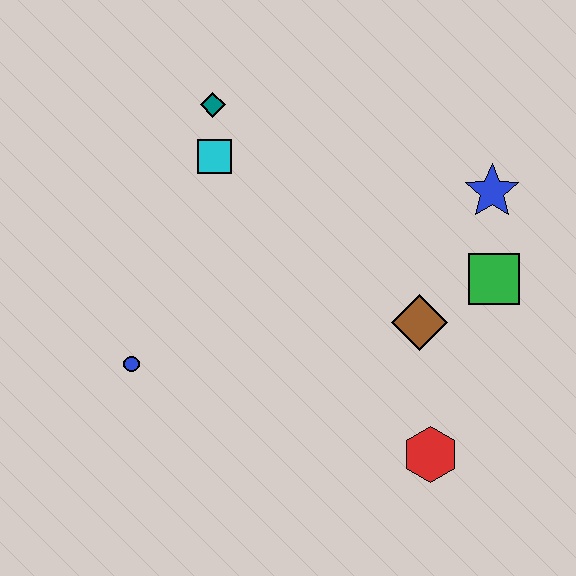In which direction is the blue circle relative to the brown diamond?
The blue circle is to the left of the brown diamond.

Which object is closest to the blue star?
The green square is closest to the blue star.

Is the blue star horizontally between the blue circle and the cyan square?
No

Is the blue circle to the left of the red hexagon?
Yes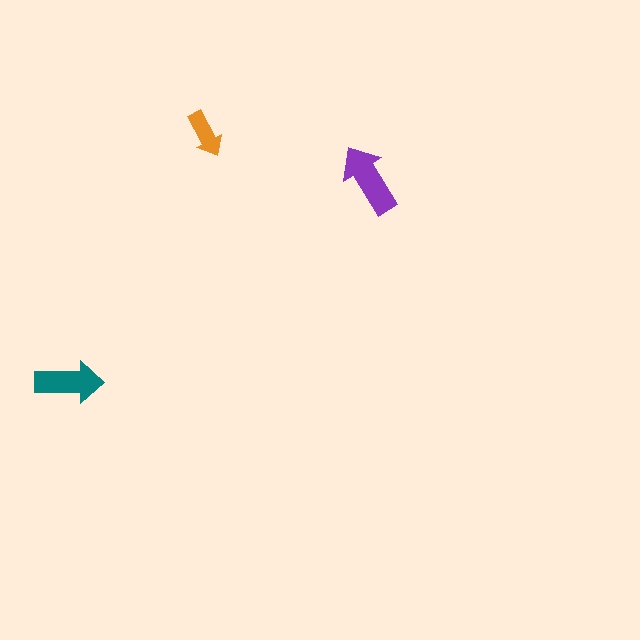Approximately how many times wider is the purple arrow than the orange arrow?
About 1.5 times wider.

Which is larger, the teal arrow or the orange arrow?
The teal one.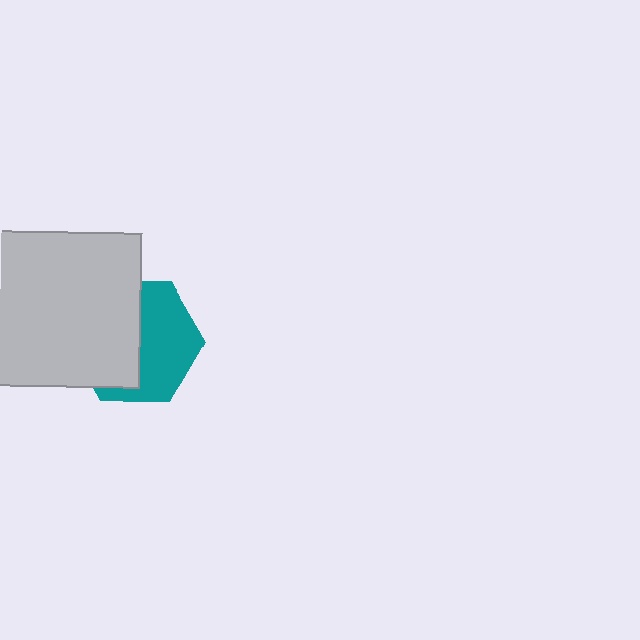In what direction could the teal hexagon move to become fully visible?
The teal hexagon could move right. That would shift it out from behind the light gray square entirely.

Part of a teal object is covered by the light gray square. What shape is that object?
It is a hexagon.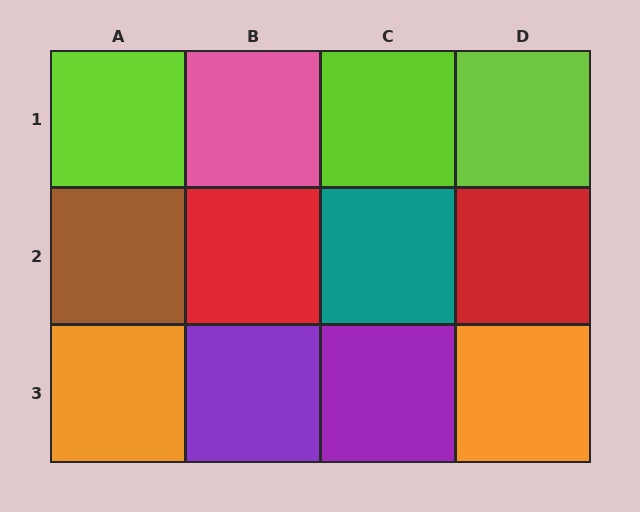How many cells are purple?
2 cells are purple.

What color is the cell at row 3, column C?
Purple.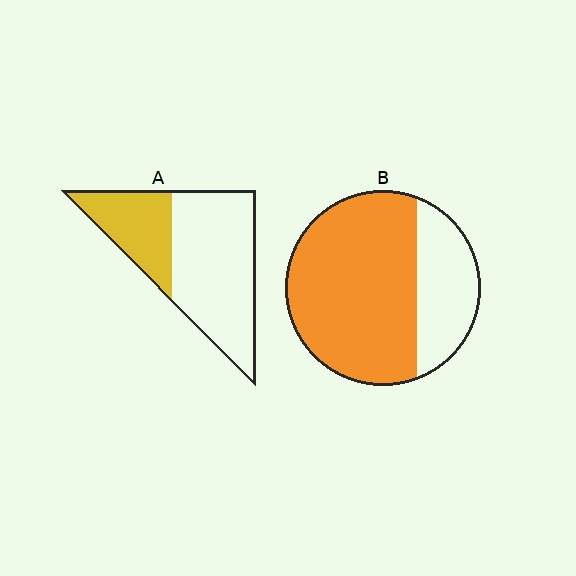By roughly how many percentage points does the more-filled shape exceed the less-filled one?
By roughly 40 percentage points (B over A).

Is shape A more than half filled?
No.